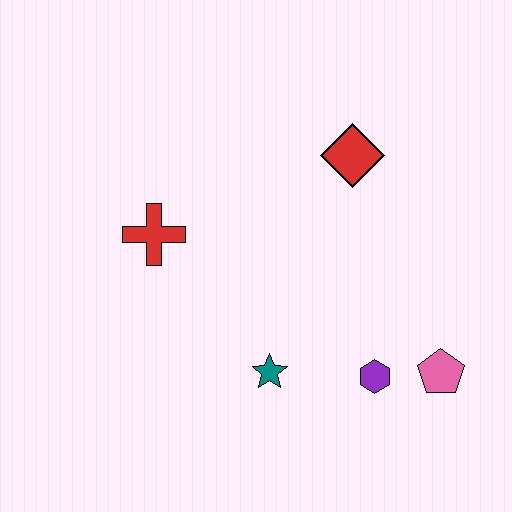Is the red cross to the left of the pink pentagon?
Yes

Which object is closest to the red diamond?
The red cross is closest to the red diamond.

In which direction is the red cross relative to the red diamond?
The red cross is to the left of the red diamond.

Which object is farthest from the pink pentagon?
The red cross is farthest from the pink pentagon.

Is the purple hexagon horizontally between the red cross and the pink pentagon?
Yes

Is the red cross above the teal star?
Yes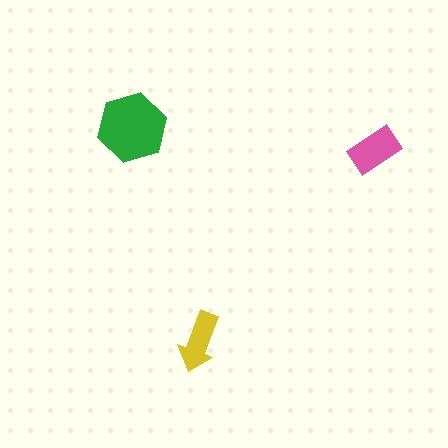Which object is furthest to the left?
The green hexagon is leftmost.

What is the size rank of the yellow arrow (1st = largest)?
3rd.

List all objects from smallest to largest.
The yellow arrow, the pink rectangle, the green hexagon.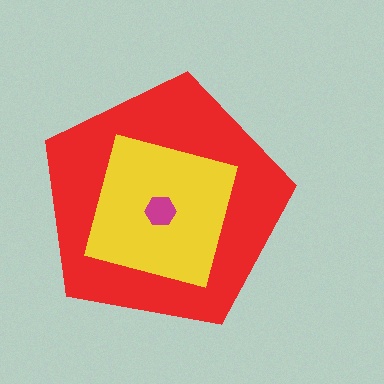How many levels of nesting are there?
3.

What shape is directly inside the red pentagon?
The yellow square.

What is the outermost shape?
The red pentagon.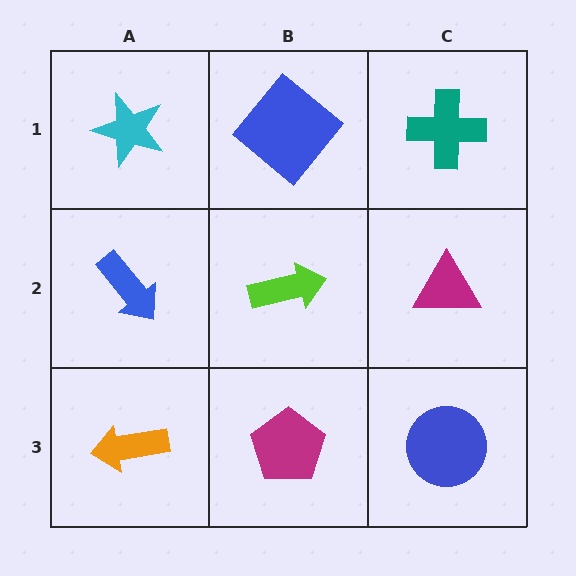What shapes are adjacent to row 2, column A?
A cyan star (row 1, column A), an orange arrow (row 3, column A), a lime arrow (row 2, column B).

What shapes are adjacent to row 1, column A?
A blue arrow (row 2, column A), a blue diamond (row 1, column B).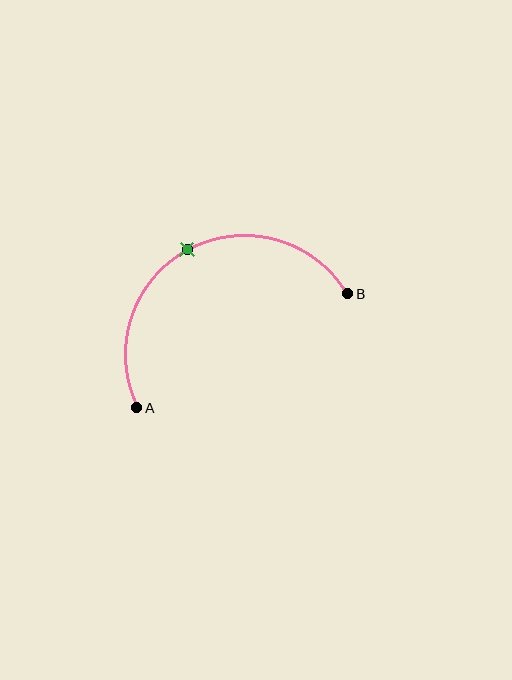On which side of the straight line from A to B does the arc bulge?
The arc bulges above the straight line connecting A and B.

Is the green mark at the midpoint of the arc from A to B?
Yes. The green mark lies on the arc at equal arc-length from both A and B — it is the arc midpoint.